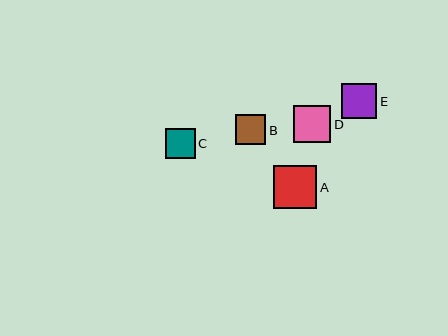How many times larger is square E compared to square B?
Square E is approximately 1.2 times the size of square B.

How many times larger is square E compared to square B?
Square E is approximately 1.2 times the size of square B.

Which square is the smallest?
Square C is the smallest with a size of approximately 29 pixels.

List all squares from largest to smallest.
From largest to smallest: A, D, E, B, C.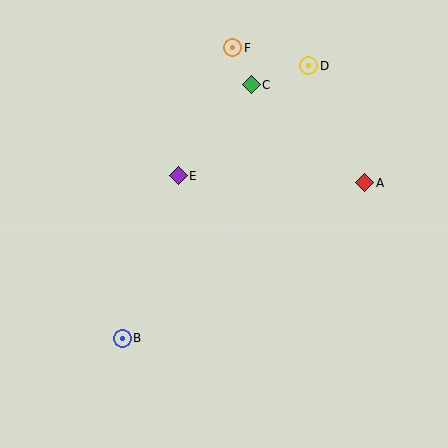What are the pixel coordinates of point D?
Point D is at (309, 66).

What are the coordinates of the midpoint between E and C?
The midpoint between E and C is at (215, 130).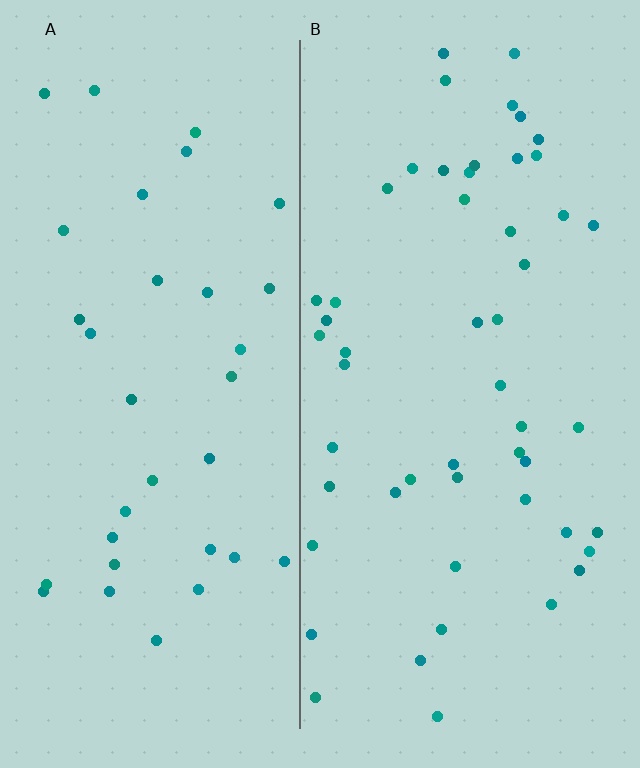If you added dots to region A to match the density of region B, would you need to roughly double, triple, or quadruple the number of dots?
Approximately double.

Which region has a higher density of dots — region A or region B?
B (the right).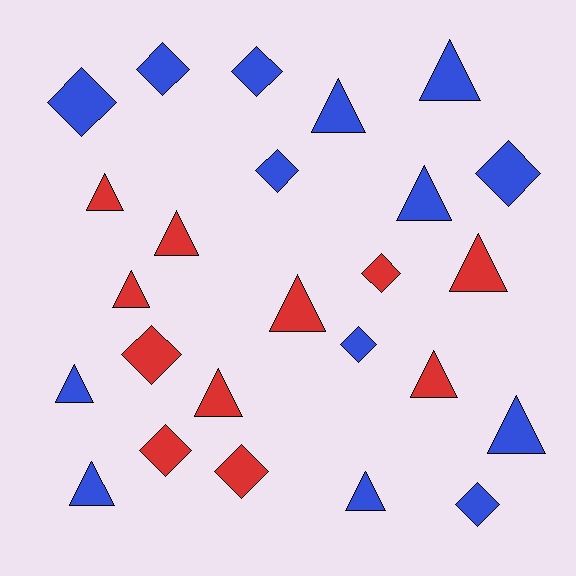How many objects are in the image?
There are 25 objects.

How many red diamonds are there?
There are 4 red diamonds.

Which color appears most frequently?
Blue, with 14 objects.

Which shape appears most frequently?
Triangle, with 14 objects.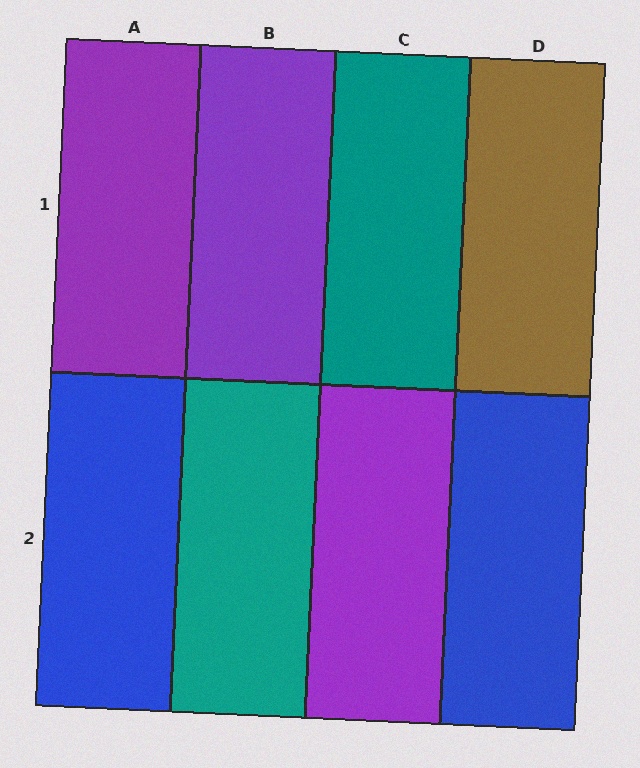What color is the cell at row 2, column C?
Purple.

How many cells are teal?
2 cells are teal.